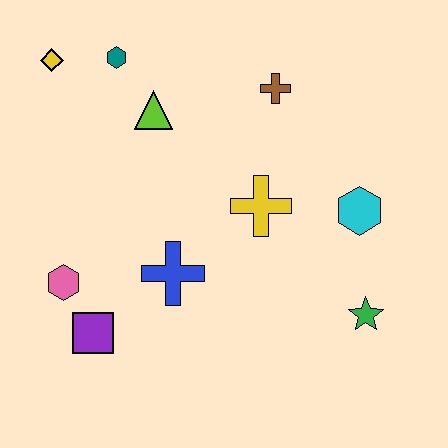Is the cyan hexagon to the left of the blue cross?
No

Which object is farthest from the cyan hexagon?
The yellow diamond is farthest from the cyan hexagon.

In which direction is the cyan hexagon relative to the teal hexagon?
The cyan hexagon is to the right of the teal hexagon.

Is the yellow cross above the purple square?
Yes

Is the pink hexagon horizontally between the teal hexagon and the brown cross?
No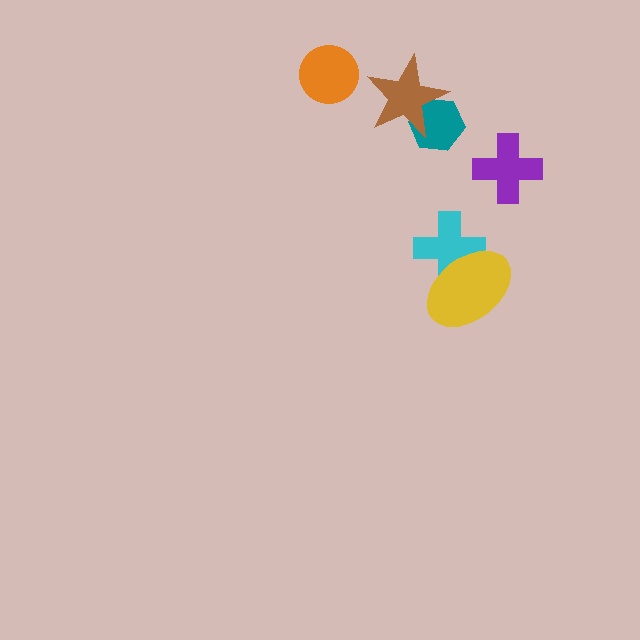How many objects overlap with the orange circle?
0 objects overlap with the orange circle.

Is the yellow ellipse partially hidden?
No, no other shape covers it.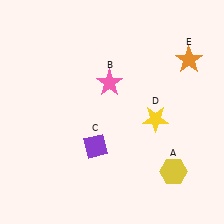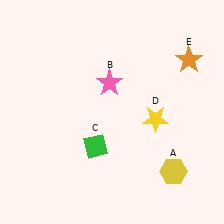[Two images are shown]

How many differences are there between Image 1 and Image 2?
There is 1 difference between the two images.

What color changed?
The diamond (C) changed from purple in Image 1 to green in Image 2.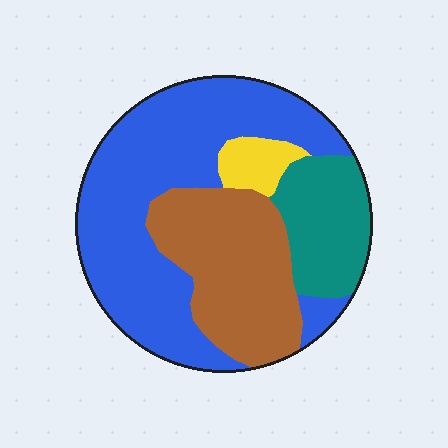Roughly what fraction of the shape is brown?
Brown takes up about one quarter (1/4) of the shape.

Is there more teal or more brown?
Brown.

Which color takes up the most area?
Blue, at roughly 50%.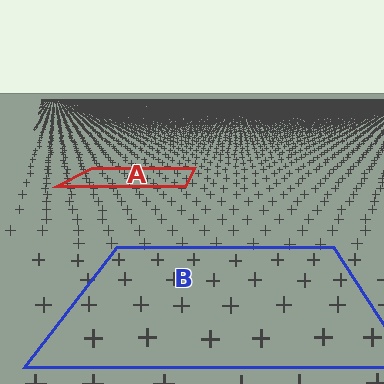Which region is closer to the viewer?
Region B is closer. The texture elements there are larger and more spread out.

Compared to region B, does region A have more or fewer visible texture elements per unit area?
Region A has more texture elements per unit area — they are packed more densely because it is farther away.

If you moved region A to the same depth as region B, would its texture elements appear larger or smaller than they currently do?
They would appear larger. At a closer depth, the same texture elements are projected at a bigger on-screen size.